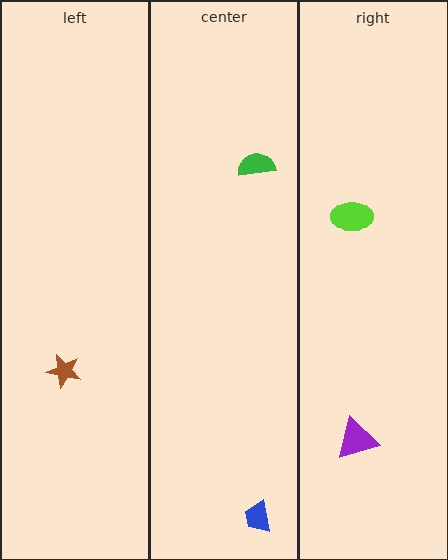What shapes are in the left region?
The brown star.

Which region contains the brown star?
The left region.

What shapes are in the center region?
The blue trapezoid, the green semicircle.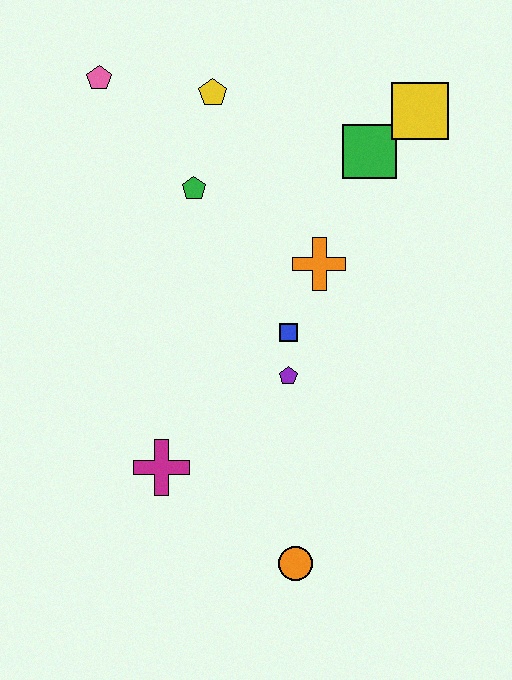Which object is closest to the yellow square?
The green square is closest to the yellow square.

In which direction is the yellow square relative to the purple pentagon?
The yellow square is above the purple pentagon.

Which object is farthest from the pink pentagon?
The orange circle is farthest from the pink pentagon.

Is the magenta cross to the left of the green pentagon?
Yes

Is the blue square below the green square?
Yes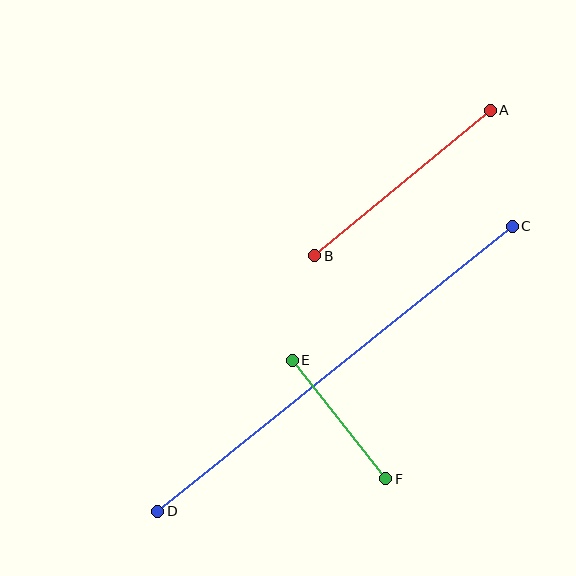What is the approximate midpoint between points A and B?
The midpoint is at approximately (403, 183) pixels.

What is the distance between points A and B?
The distance is approximately 228 pixels.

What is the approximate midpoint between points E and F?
The midpoint is at approximately (339, 419) pixels.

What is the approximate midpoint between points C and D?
The midpoint is at approximately (335, 369) pixels.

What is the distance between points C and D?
The distance is approximately 455 pixels.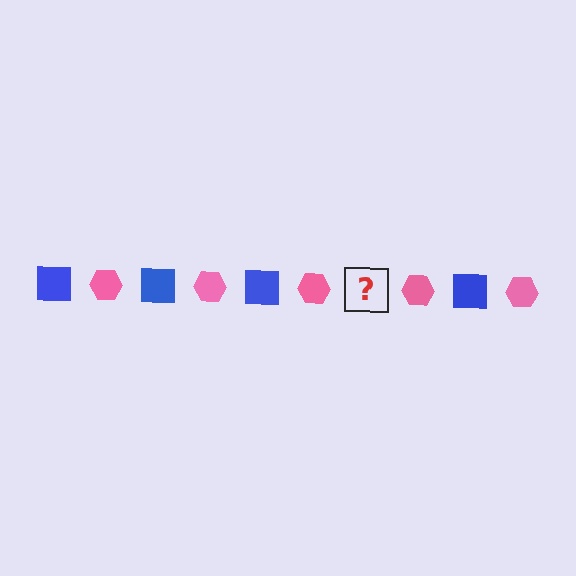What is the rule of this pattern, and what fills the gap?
The rule is that the pattern alternates between blue square and pink hexagon. The gap should be filled with a blue square.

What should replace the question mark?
The question mark should be replaced with a blue square.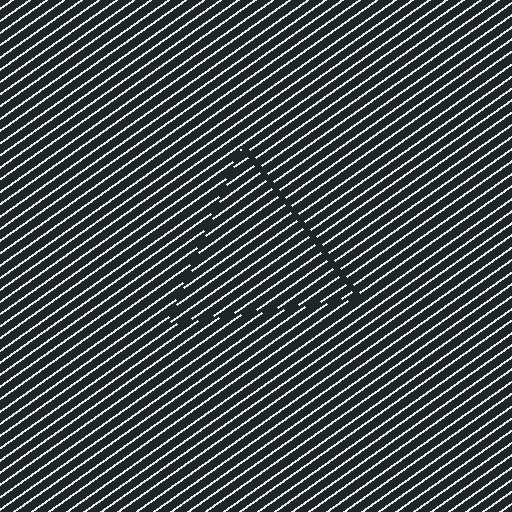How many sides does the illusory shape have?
3 sides — the line-ends trace a triangle.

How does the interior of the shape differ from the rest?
The interior of the shape contains the same grating, shifted by half a period — the contour is defined by the phase discontinuity where line-ends from the inner and outer gratings abut.